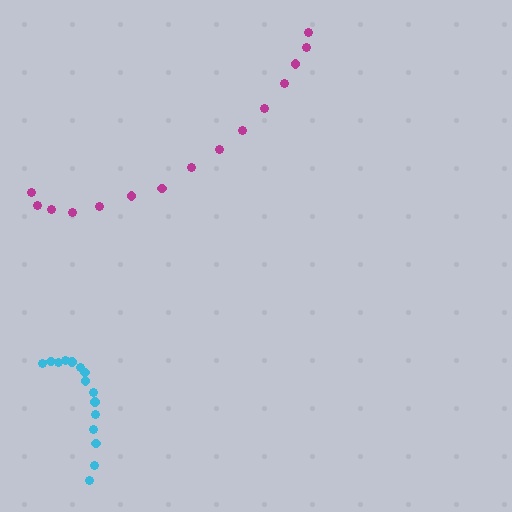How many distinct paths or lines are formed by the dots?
There are 2 distinct paths.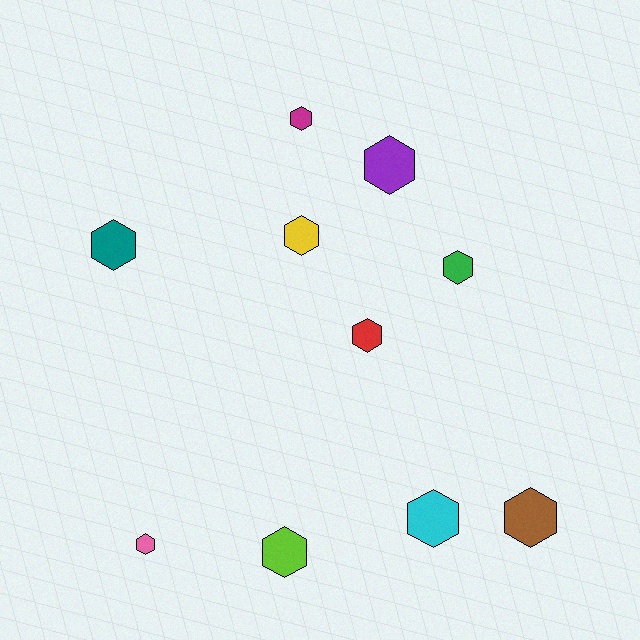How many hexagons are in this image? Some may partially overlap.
There are 10 hexagons.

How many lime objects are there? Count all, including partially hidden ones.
There is 1 lime object.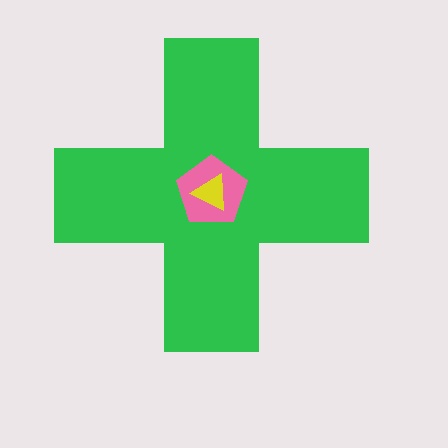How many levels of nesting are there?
3.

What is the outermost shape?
The green cross.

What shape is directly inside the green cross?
The pink pentagon.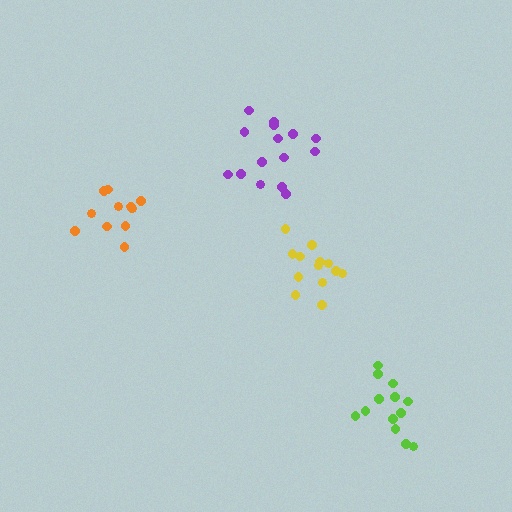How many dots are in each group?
Group 1: 13 dots, Group 2: 13 dots, Group 3: 15 dots, Group 4: 12 dots (53 total).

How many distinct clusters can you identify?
There are 4 distinct clusters.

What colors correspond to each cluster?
The clusters are colored: lime, yellow, purple, orange.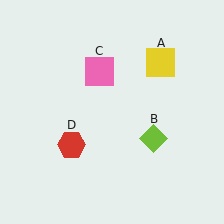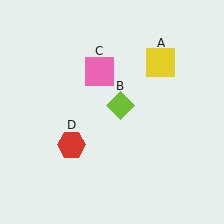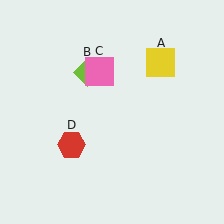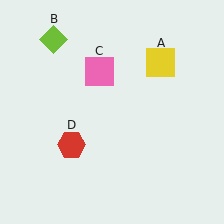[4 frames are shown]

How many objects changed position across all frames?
1 object changed position: lime diamond (object B).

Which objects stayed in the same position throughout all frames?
Yellow square (object A) and pink square (object C) and red hexagon (object D) remained stationary.